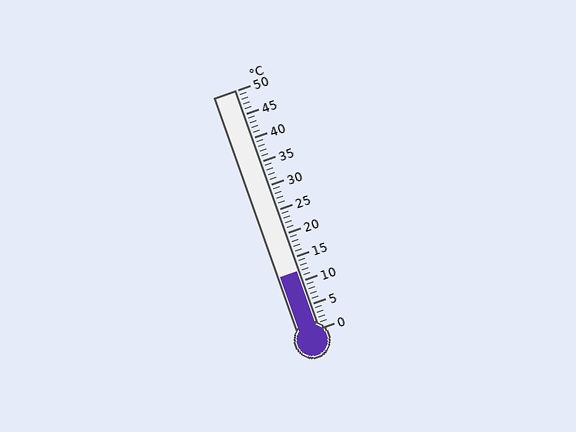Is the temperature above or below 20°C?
The temperature is below 20°C.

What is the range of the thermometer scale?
The thermometer scale ranges from 0°C to 50°C.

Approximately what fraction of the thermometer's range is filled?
The thermometer is filled to approximately 25% of its range.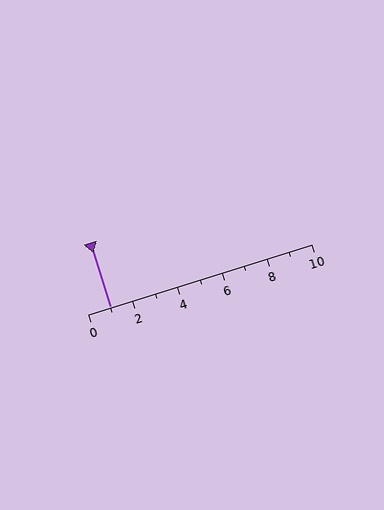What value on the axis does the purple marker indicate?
The marker indicates approximately 1.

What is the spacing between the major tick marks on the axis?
The major ticks are spaced 2 apart.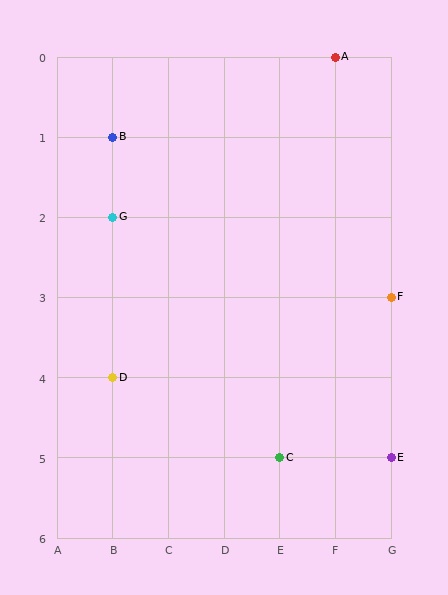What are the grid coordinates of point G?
Point G is at grid coordinates (B, 2).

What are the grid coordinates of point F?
Point F is at grid coordinates (G, 3).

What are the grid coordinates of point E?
Point E is at grid coordinates (G, 5).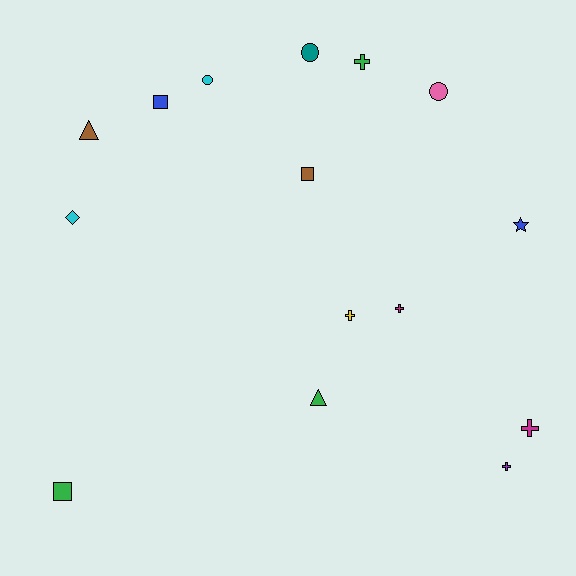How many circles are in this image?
There are 3 circles.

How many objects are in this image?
There are 15 objects.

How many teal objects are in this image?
There is 1 teal object.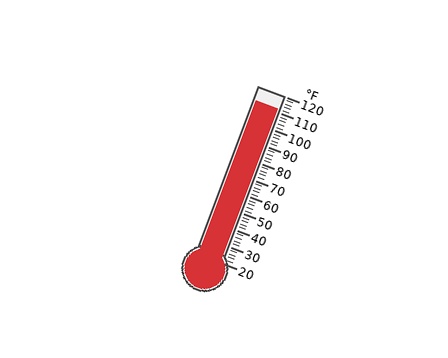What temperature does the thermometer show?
The thermometer shows approximately 112°F.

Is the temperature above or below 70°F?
The temperature is above 70°F.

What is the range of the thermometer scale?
The thermometer scale ranges from 20°F to 120°F.